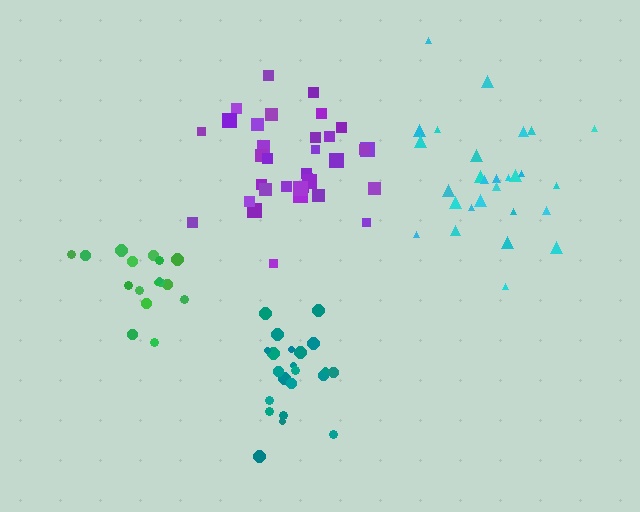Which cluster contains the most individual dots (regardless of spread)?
Purple (34).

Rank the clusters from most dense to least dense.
teal, green, purple, cyan.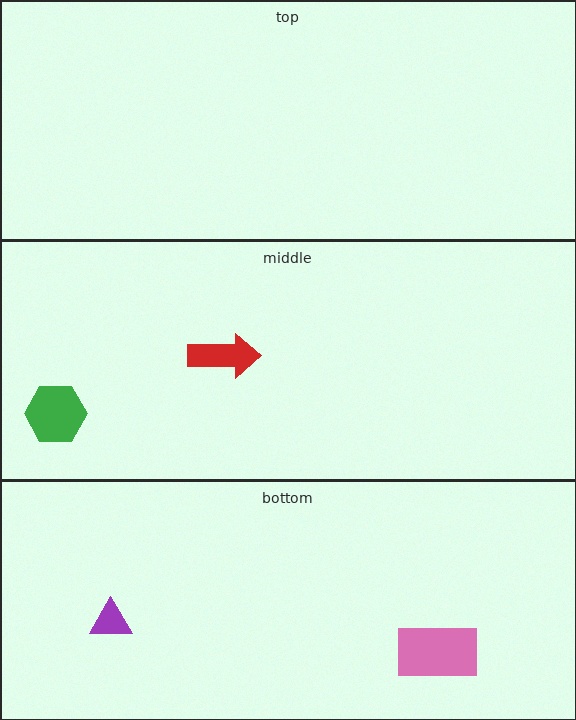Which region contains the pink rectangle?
The bottom region.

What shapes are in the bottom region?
The purple triangle, the pink rectangle.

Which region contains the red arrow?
The middle region.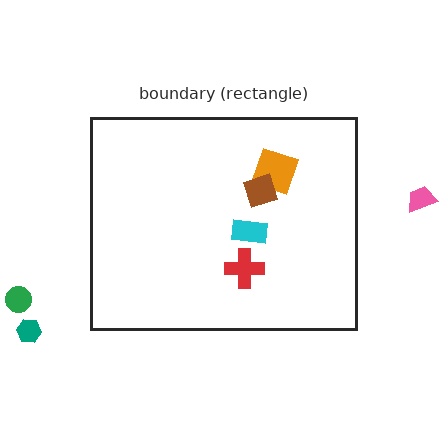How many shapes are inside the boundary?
4 inside, 3 outside.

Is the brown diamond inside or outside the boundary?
Inside.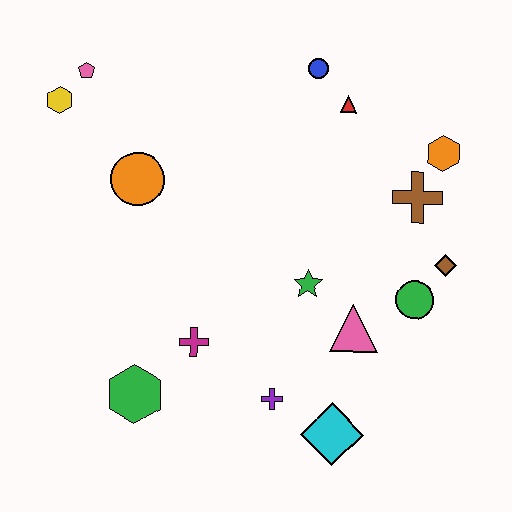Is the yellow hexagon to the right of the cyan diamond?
No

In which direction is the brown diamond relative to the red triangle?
The brown diamond is below the red triangle.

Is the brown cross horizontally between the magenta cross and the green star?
No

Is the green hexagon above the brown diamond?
No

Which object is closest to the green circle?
The brown diamond is closest to the green circle.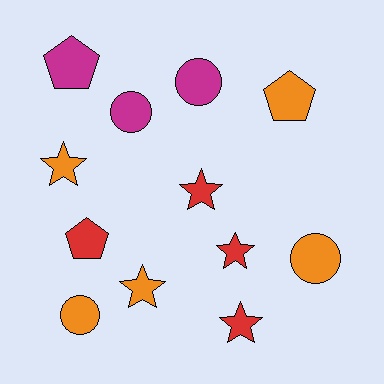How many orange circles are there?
There are 2 orange circles.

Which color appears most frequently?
Orange, with 5 objects.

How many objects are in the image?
There are 12 objects.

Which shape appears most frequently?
Star, with 5 objects.